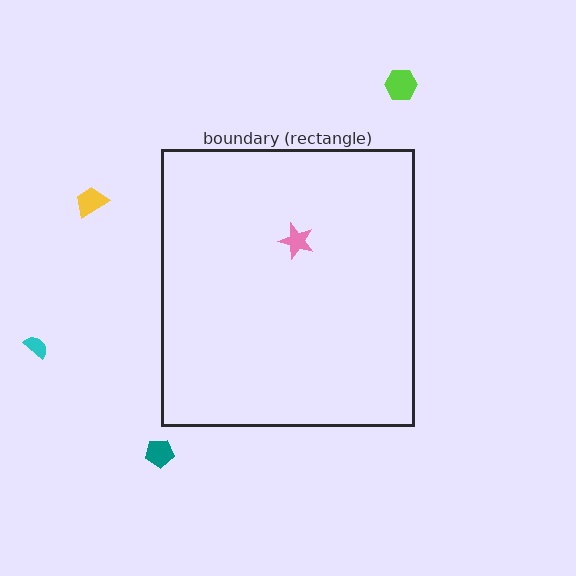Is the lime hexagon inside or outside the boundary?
Outside.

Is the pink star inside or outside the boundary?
Inside.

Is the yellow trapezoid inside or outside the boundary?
Outside.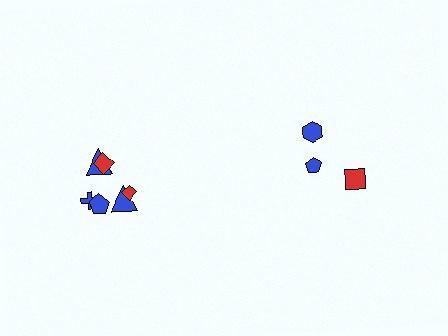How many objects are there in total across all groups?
There are 9 objects.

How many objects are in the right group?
There are 3 objects.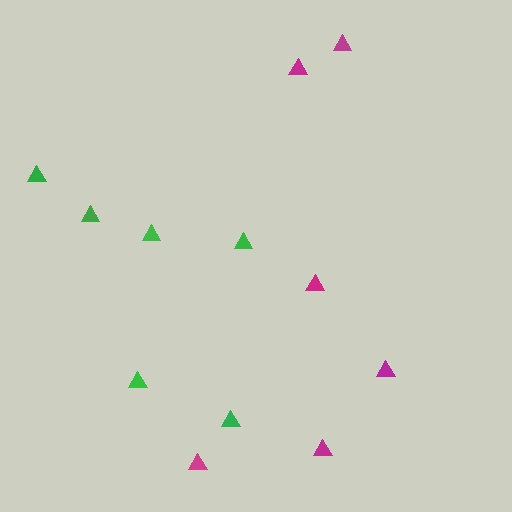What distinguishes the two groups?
There are 2 groups: one group of magenta triangles (6) and one group of green triangles (6).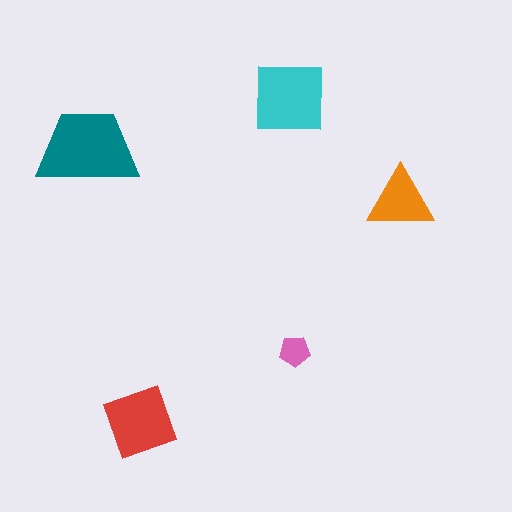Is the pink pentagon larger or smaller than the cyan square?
Smaller.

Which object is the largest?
The teal trapezoid.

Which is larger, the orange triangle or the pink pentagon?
The orange triangle.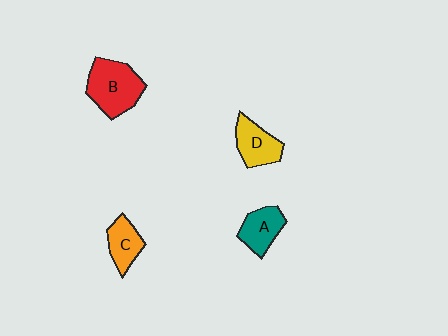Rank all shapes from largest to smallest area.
From largest to smallest: B (red), D (yellow), A (teal), C (orange).